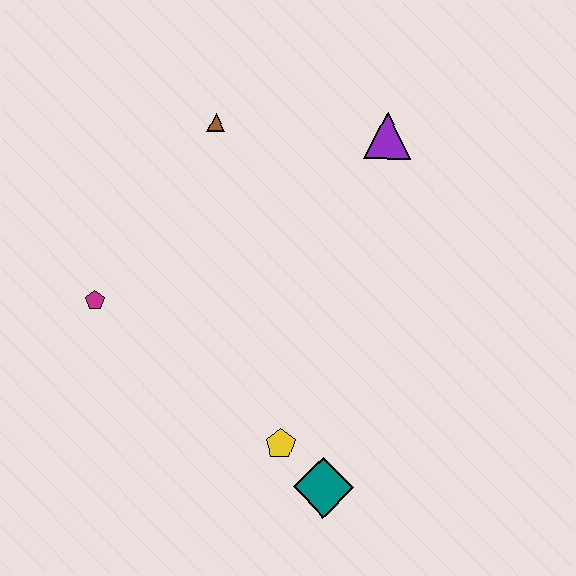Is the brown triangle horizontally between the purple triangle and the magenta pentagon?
Yes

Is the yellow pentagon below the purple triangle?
Yes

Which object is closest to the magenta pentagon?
The brown triangle is closest to the magenta pentagon.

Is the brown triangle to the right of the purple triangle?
No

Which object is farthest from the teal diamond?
The brown triangle is farthest from the teal diamond.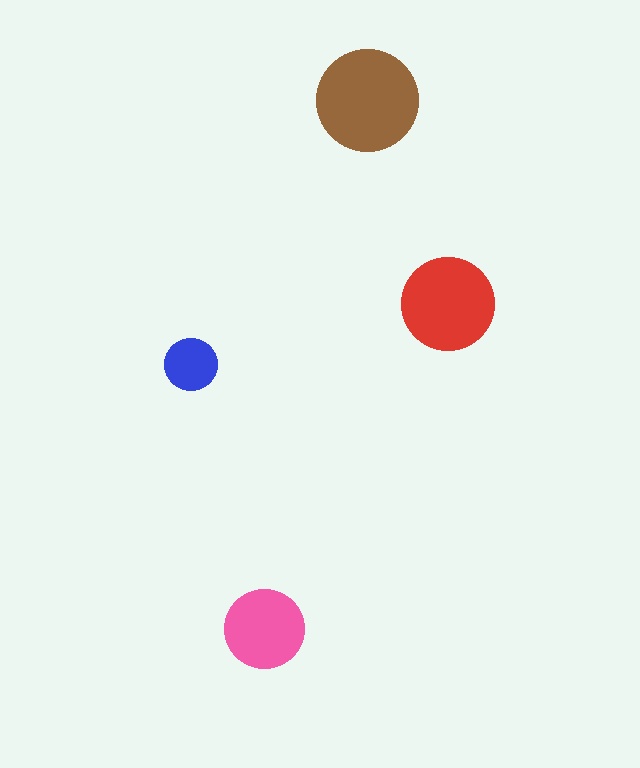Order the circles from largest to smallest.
the brown one, the red one, the pink one, the blue one.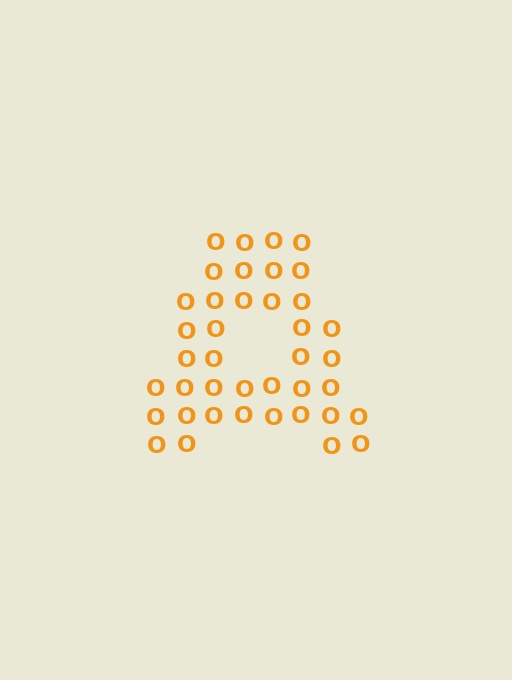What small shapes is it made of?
It is made of small letter O's.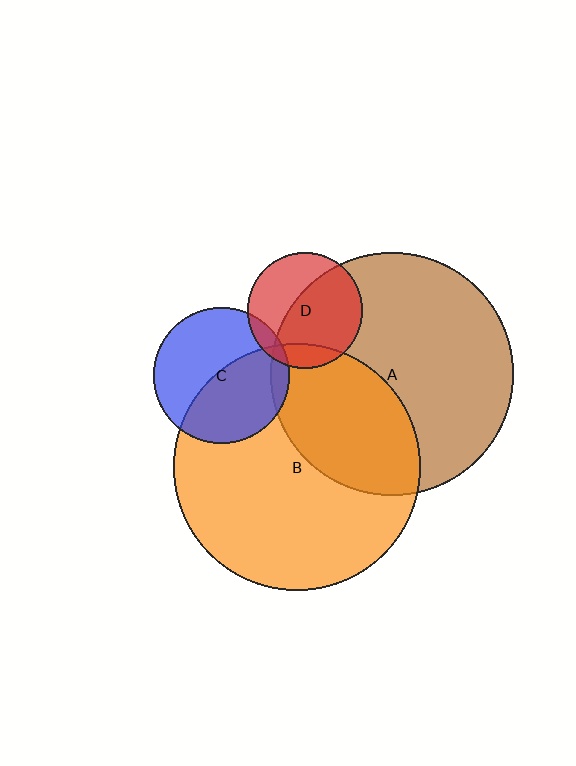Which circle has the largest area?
Circle B (orange).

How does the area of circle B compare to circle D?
Approximately 4.6 times.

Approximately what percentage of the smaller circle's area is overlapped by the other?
Approximately 60%.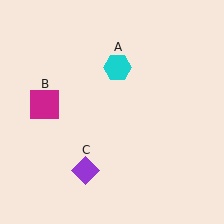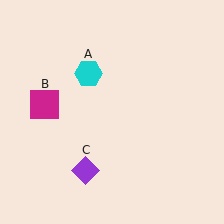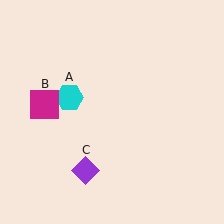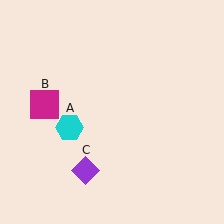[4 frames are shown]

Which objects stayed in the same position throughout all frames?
Magenta square (object B) and purple diamond (object C) remained stationary.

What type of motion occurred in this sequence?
The cyan hexagon (object A) rotated counterclockwise around the center of the scene.